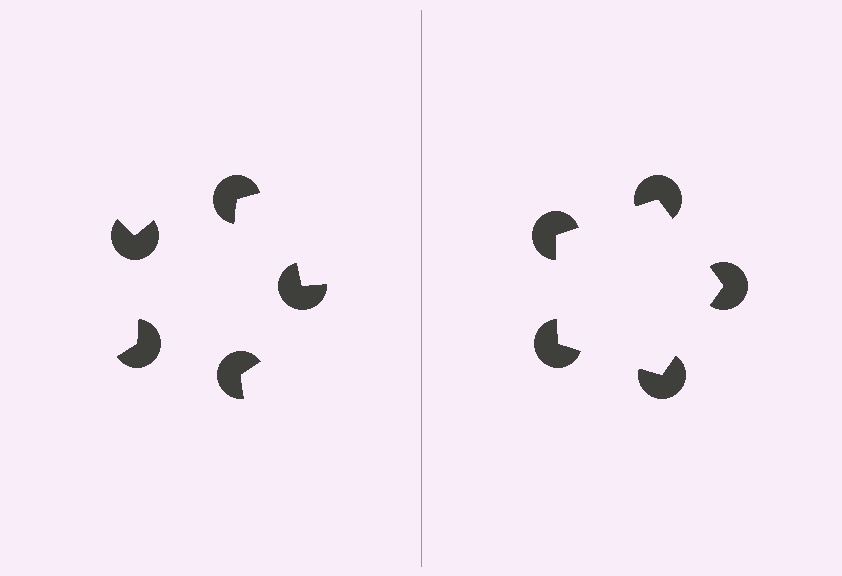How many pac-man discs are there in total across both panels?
10 — 5 on each side.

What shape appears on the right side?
An illusory pentagon.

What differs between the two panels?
The pac-man discs are positioned identically on both sides; only the wedge orientations differ. On the right they align to a pentagon; on the left they are misaligned.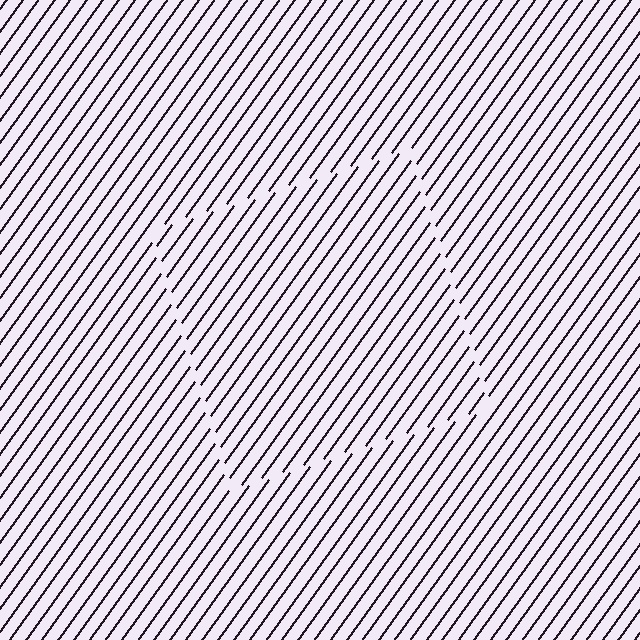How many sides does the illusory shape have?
4 sides — the line-ends trace a square.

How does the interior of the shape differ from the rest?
The interior of the shape contains the same grating, shifted by half a period — the contour is defined by the phase discontinuity where line-ends from the inner and outer gratings abut.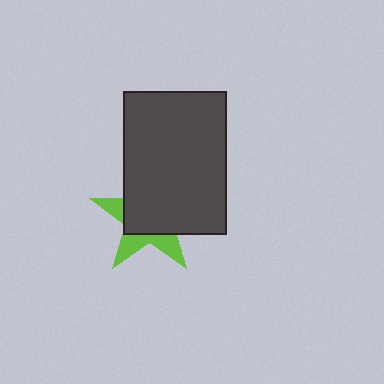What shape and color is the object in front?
The object in front is a dark gray rectangle.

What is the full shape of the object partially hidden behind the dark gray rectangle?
The partially hidden object is a lime star.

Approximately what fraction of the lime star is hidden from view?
Roughly 65% of the lime star is hidden behind the dark gray rectangle.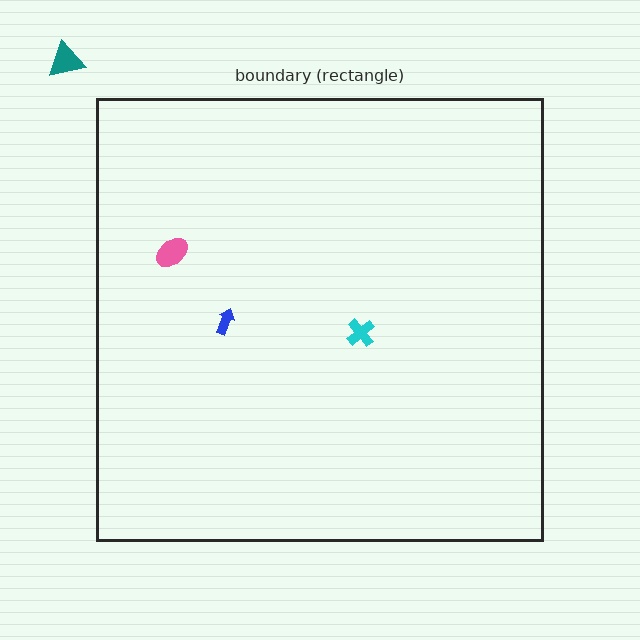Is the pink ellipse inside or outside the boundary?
Inside.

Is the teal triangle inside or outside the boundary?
Outside.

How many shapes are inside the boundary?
3 inside, 1 outside.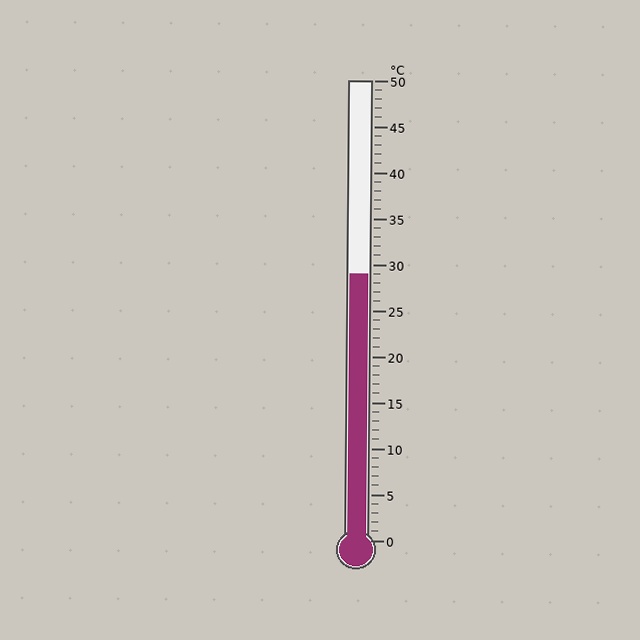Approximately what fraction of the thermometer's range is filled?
The thermometer is filled to approximately 60% of its range.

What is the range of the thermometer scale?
The thermometer scale ranges from 0°C to 50°C.